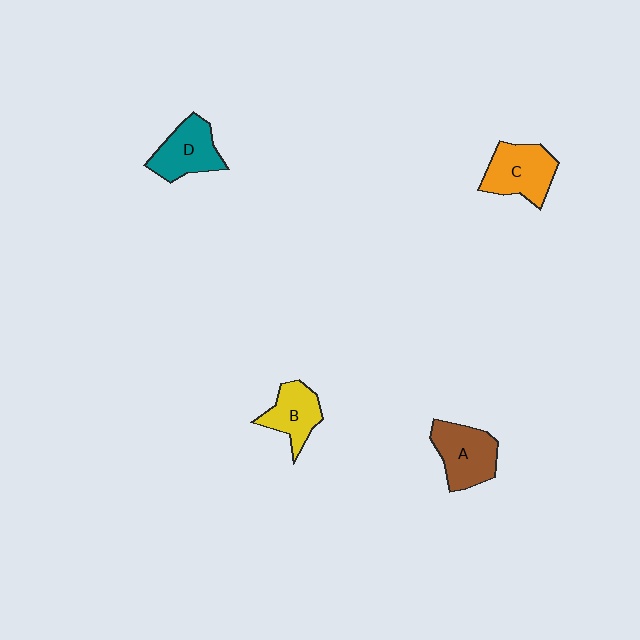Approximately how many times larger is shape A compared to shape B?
Approximately 1.3 times.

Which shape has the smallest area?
Shape B (yellow).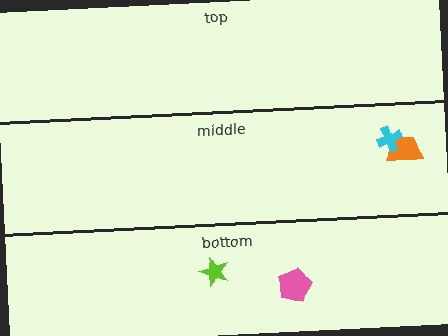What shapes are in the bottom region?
The lime star, the pink pentagon.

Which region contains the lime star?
The bottom region.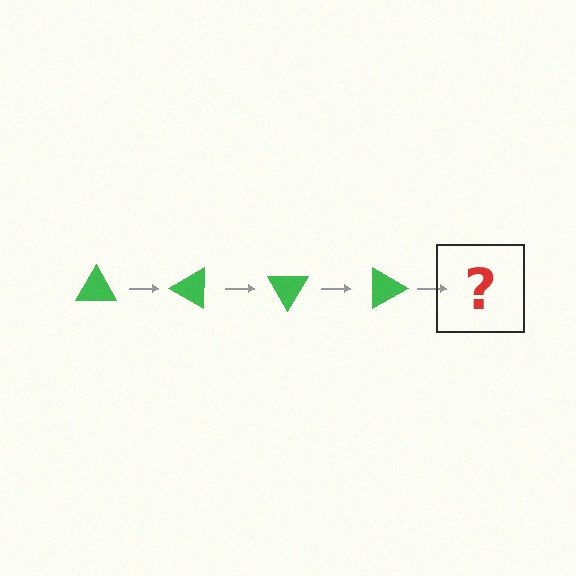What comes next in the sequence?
The next element should be a green triangle rotated 120 degrees.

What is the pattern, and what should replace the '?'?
The pattern is that the triangle rotates 30 degrees each step. The '?' should be a green triangle rotated 120 degrees.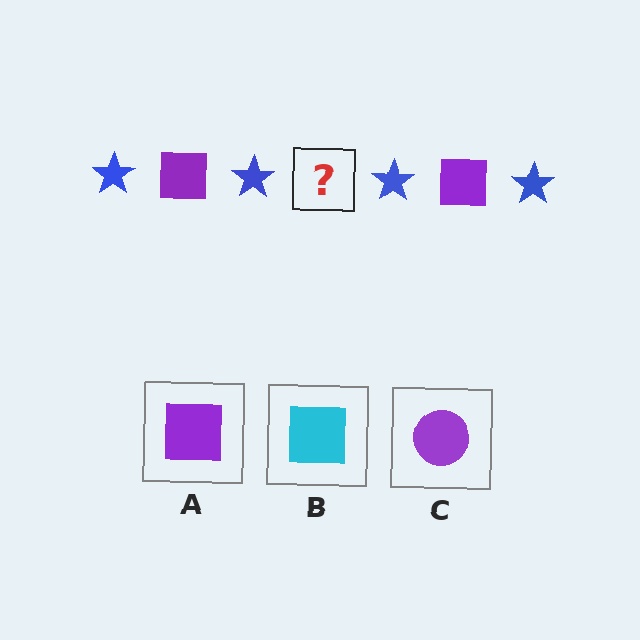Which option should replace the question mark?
Option A.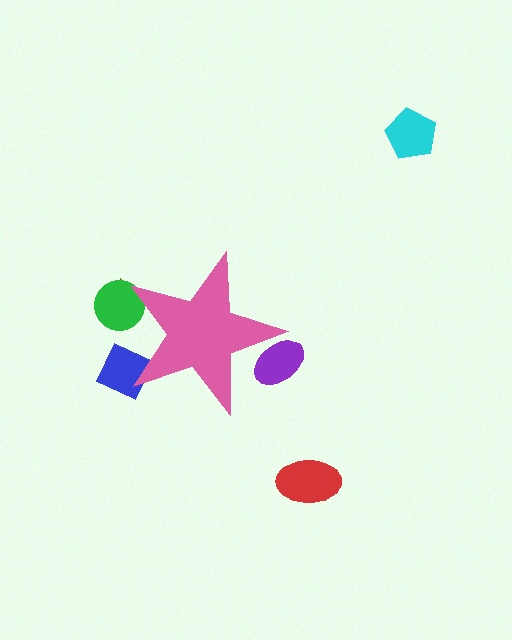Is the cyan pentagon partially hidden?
No, the cyan pentagon is fully visible.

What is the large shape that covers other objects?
A pink star.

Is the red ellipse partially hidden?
No, the red ellipse is fully visible.